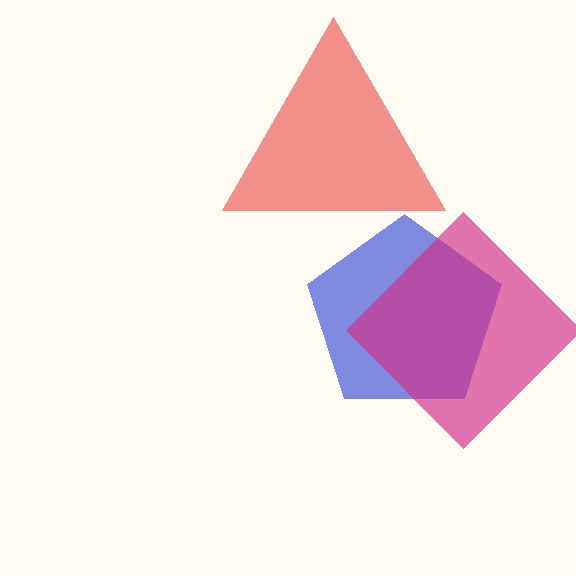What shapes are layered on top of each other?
The layered shapes are: a red triangle, a blue pentagon, a magenta diamond.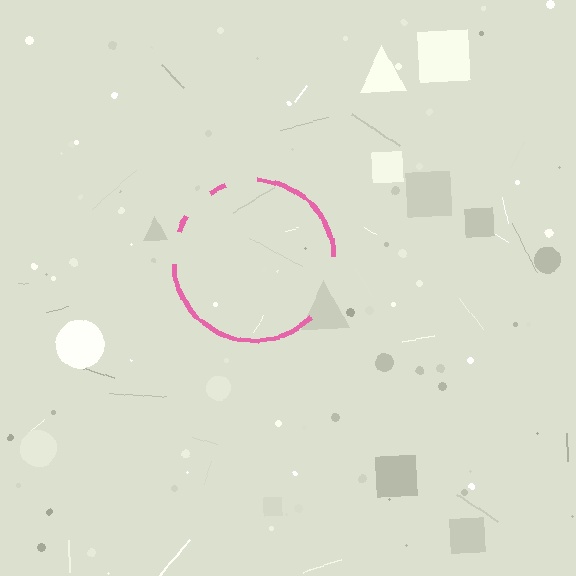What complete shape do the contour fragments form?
The contour fragments form a circle.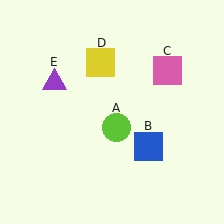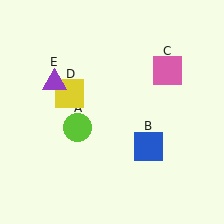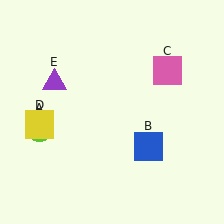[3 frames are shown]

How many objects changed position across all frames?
2 objects changed position: lime circle (object A), yellow square (object D).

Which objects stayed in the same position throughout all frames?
Blue square (object B) and pink square (object C) and purple triangle (object E) remained stationary.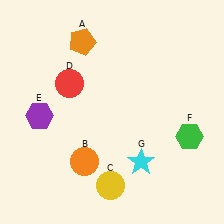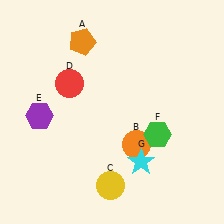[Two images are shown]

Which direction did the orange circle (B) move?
The orange circle (B) moved right.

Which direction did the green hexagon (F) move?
The green hexagon (F) moved left.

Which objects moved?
The objects that moved are: the orange circle (B), the green hexagon (F).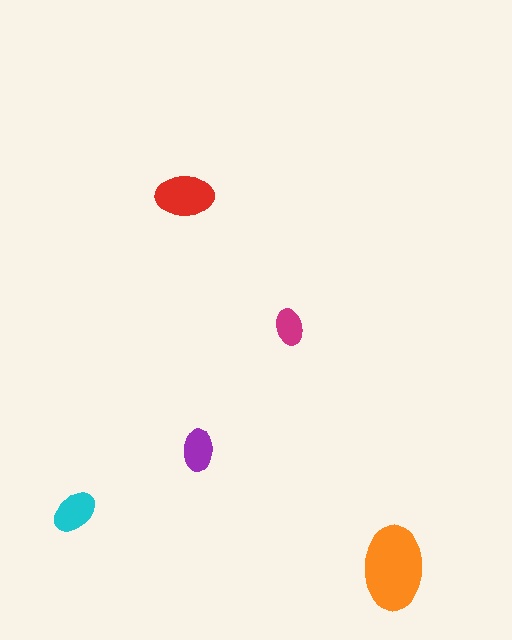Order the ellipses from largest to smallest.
the orange one, the red one, the cyan one, the purple one, the magenta one.